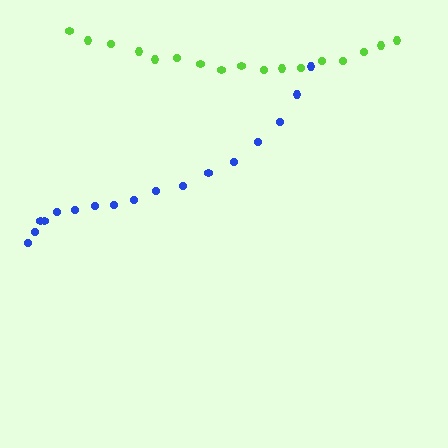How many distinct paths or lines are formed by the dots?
There are 2 distinct paths.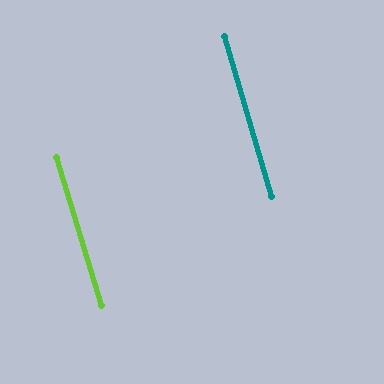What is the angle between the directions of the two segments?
Approximately 1 degree.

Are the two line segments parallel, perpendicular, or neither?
Parallel — their directions differ by only 0.7°.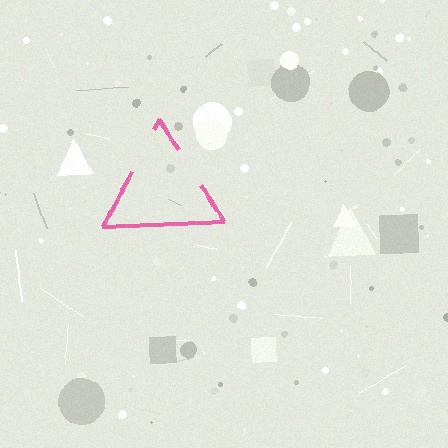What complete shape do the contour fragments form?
The contour fragments form a triangle.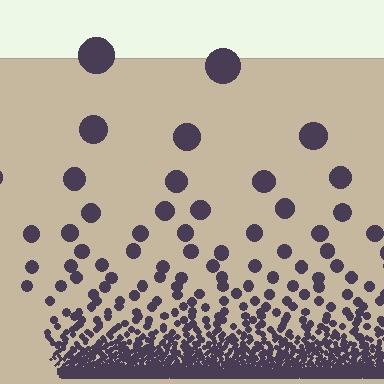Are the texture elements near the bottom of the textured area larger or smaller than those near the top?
Smaller. The gradient is inverted — elements near the bottom are smaller and denser.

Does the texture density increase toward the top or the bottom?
Density increases toward the bottom.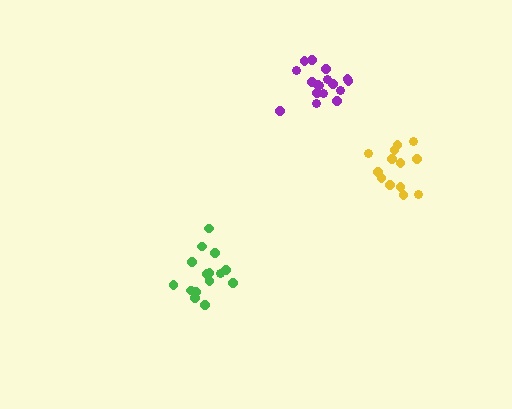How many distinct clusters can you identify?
There are 3 distinct clusters.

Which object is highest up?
The purple cluster is topmost.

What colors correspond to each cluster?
The clusters are colored: green, purple, yellow.